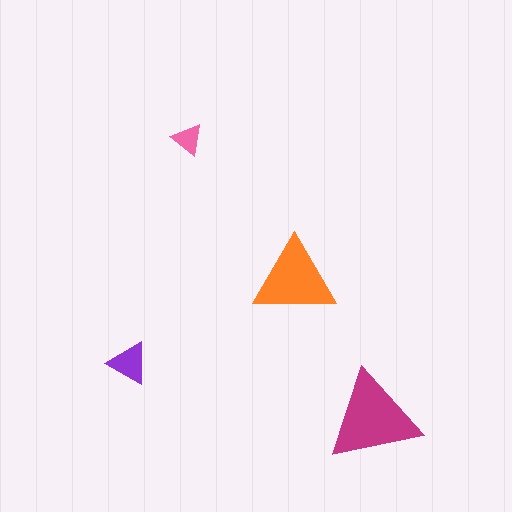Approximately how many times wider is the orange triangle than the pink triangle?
About 2.5 times wider.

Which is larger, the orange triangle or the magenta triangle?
The magenta one.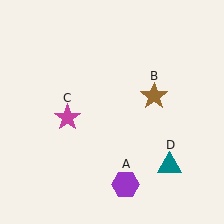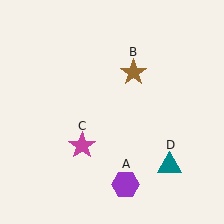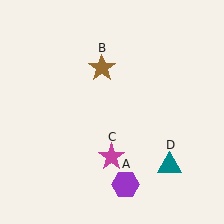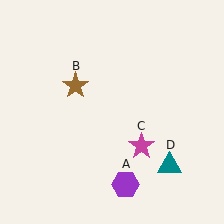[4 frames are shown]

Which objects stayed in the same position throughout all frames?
Purple hexagon (object A) and teal triangle (object D) remained stationary.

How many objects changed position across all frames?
2 objects changed position: brown star (object B), magenta star (object C).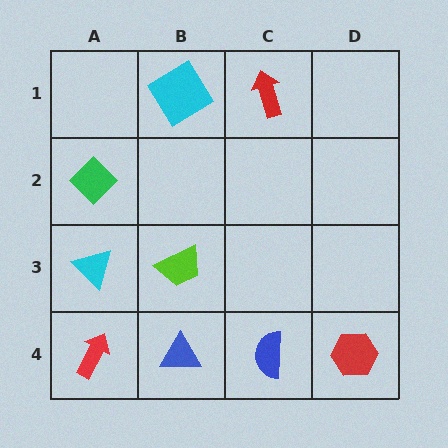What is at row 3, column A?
A cyan triangle.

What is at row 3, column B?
A lime trapezoid.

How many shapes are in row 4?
4 shapes.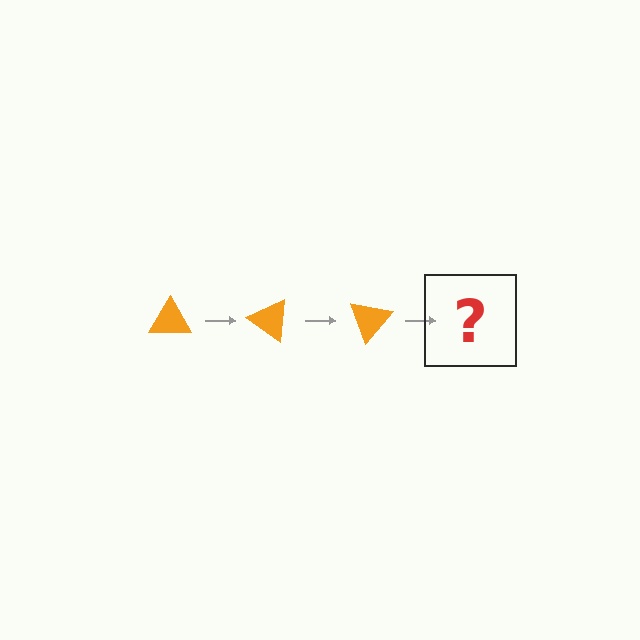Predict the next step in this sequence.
The next step is an orange triangle rotated 105 degrees.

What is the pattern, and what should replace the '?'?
The pattern is that the triangle rotates 35 degrees each step. The '?' should be an orange triangle rotated 105 degrees.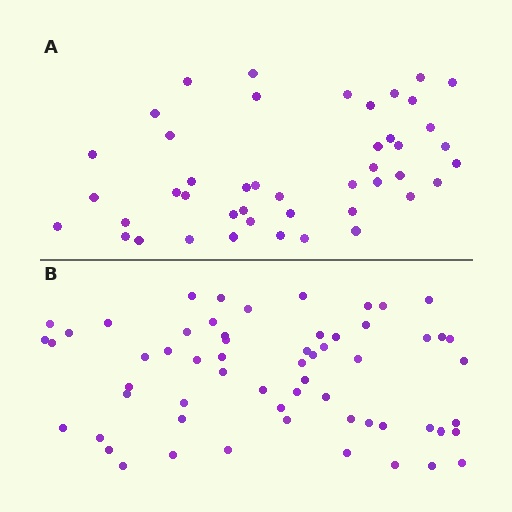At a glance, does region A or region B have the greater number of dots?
Region B (the bottom region) has more dots.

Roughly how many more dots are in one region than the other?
Region B has approximately 15 more dots than region A.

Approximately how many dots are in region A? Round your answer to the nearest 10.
About 40 dots. (The exact count is 45, which rounds to 40.)